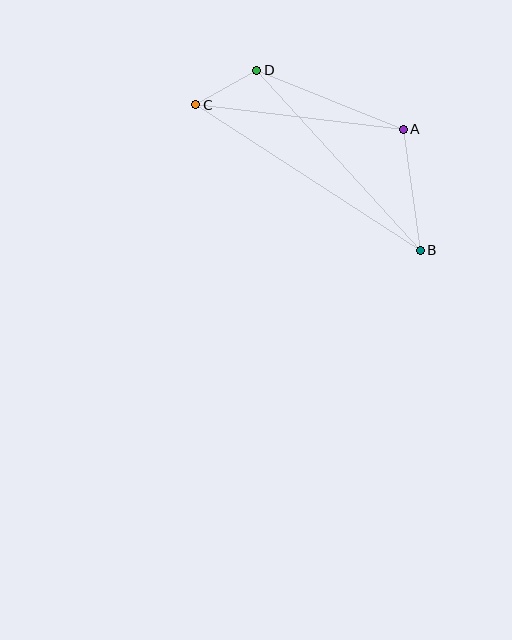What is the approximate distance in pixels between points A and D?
The distance between A and D is approximately 158 pixels.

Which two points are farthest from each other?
Points B and C are farthest from each other.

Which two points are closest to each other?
Points C and D are closest to each other.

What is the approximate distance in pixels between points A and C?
The distance between A and C is approximately 209 pixels.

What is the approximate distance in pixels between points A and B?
The distance between A and B is approximately 122 pixels.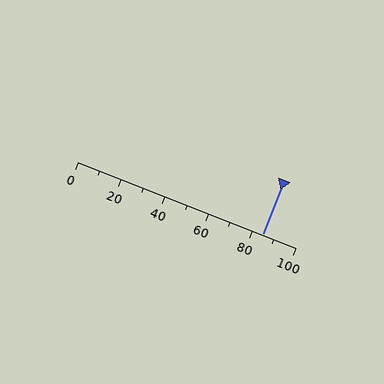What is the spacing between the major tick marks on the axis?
The major ticks are spaced 20 apart.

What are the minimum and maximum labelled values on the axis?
The axis runs from 0 to 100.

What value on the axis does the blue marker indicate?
The marker indicates approximately 85.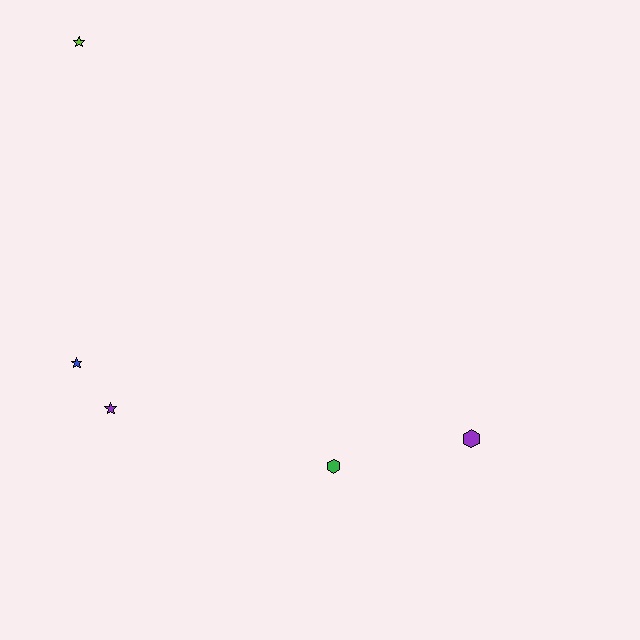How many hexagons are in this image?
There are 2 hexagons.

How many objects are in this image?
There are 5 objects.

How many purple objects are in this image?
There are 2 purple objects.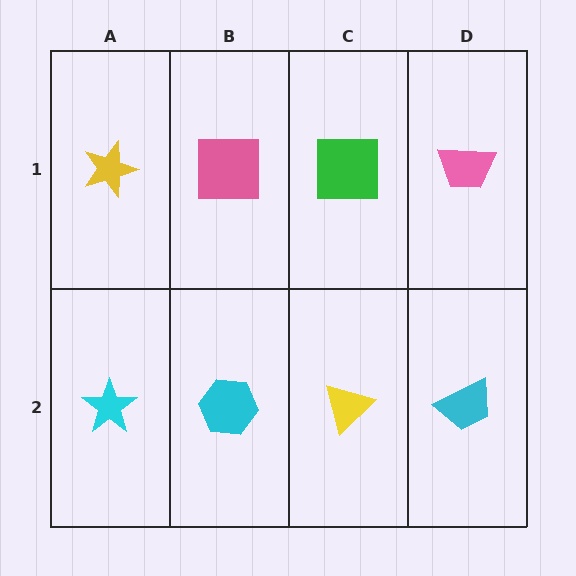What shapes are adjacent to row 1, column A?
A cyan star (row 2, column A), a pink square (row 1, column B).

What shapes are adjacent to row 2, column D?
A pink trapezoid (row 1, column D), a yellow triangle (row 2, column C).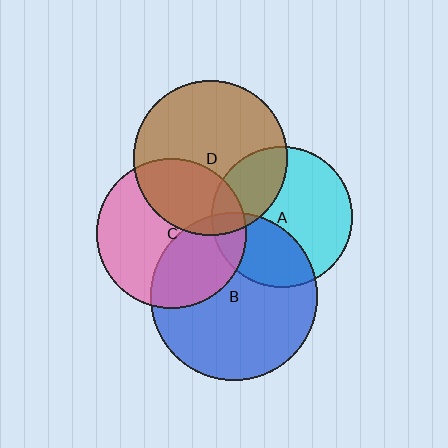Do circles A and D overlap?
Yes.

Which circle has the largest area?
Circle B (blue).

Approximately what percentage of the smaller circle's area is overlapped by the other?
Approximately 30%.